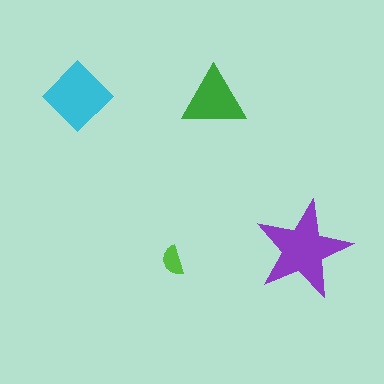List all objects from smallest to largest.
The lime semicircle, the green triangle, the cyan diamond, the purple star.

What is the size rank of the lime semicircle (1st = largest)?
4th.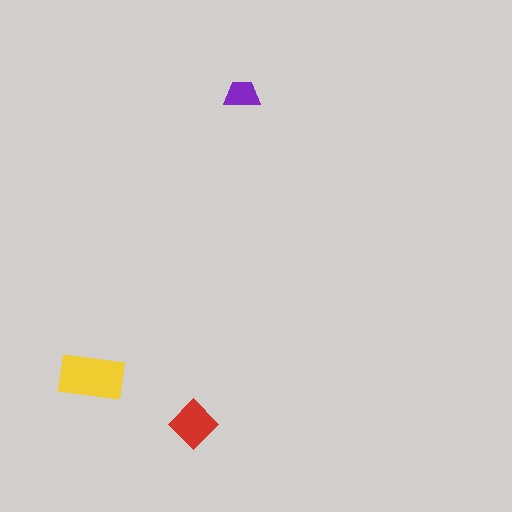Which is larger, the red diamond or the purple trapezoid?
The red diamond.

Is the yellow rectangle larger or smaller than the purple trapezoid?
Larger.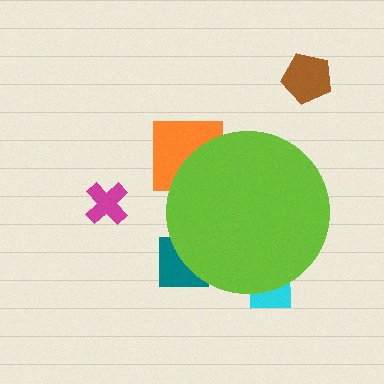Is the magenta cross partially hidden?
No, the magenta cross is fully visible.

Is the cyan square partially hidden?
Yes, the cyan square is partially hidden behind the lime circle.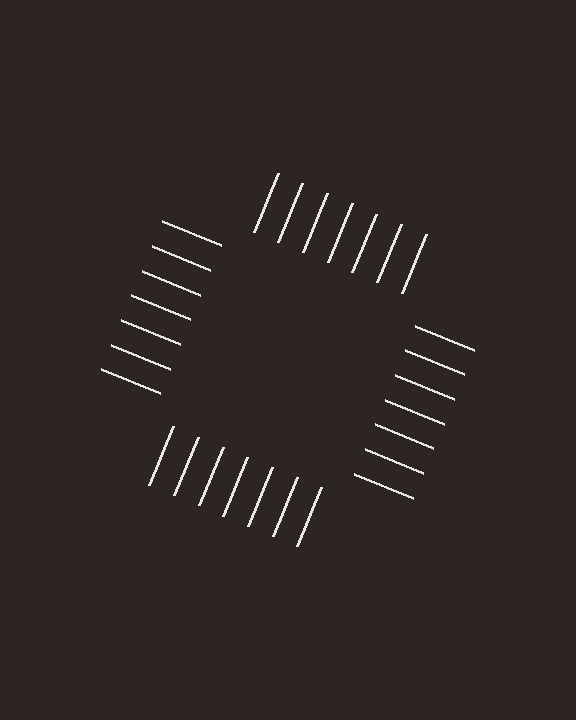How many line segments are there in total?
28 — 7 along each of the 4 edges.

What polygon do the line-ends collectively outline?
An illusory square — the line segments terminate on its edges but no continuous stroke is drawn.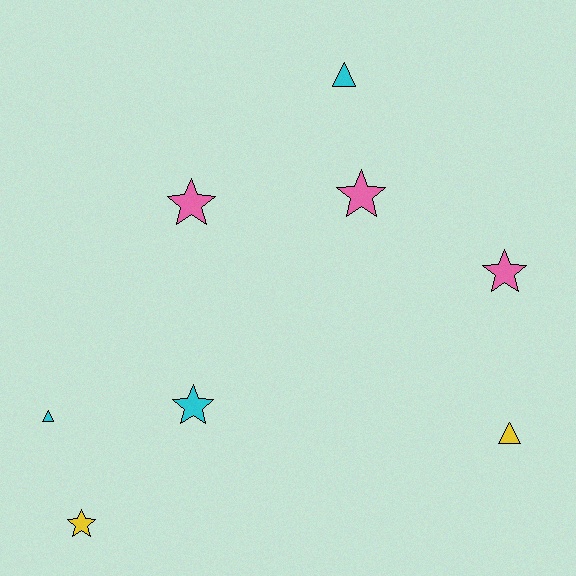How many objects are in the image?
There are 8 objects.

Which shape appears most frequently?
Star, with 5 objects.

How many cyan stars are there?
There is 1 cyan star.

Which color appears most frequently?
Pink, with 3 objects.